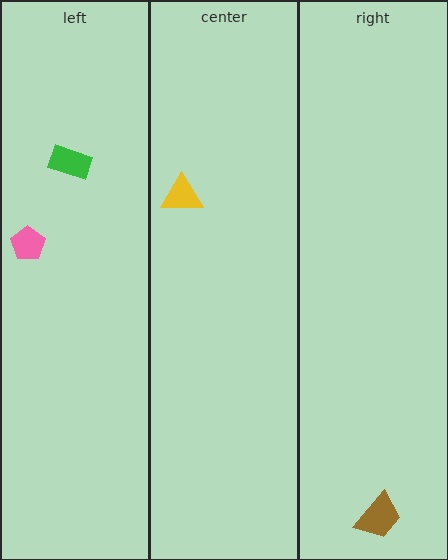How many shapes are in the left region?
2.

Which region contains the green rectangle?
The left region.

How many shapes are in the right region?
1.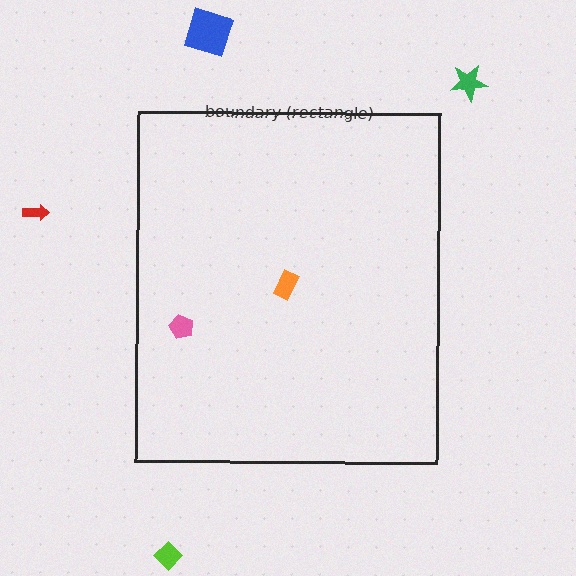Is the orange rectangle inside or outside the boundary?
Inside.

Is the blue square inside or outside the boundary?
Outside.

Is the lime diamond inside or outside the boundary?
Outside.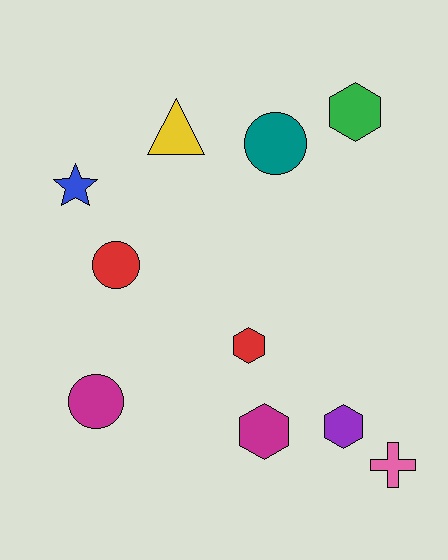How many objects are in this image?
There are 10 objects.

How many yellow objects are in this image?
There is 1 yellow object.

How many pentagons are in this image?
There are no pentagons.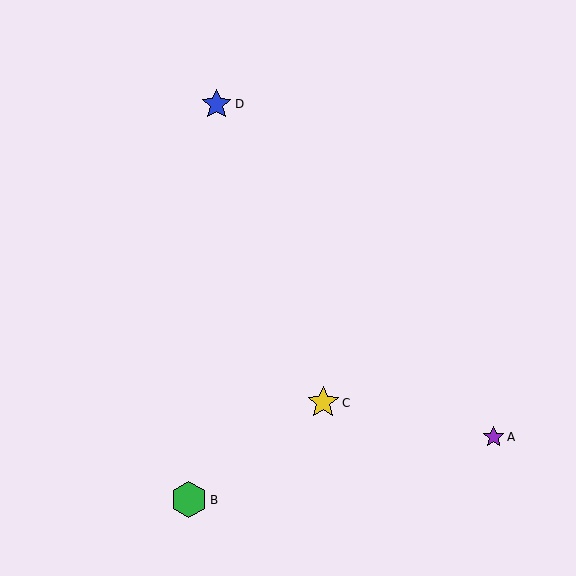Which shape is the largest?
The green hexagon (labeled B) is the largest.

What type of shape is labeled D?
Shape D is a blue star.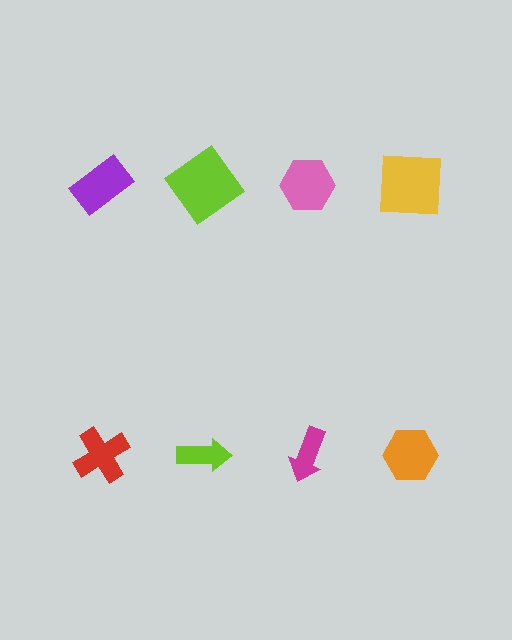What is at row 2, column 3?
A magenta arrow.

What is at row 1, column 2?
A lime diamond.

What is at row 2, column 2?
A lime arrow.